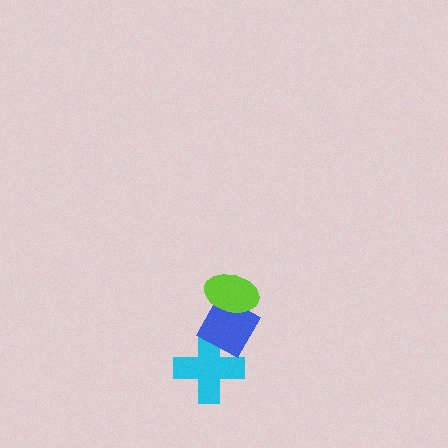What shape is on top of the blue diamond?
The lime ellipse is on top of the blue diamond.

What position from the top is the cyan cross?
The cyan cross is 3rd from the top.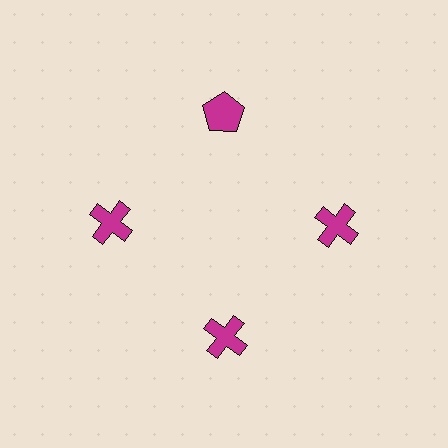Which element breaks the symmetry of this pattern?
The magenta pentagon at roughly the 12 o'clock position breaks the symmetry. All other shapes are magenta crosses.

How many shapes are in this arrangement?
There are 4 shapes arranged in a ring pattern.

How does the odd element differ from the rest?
It has a different shape: pentagon instead of cross.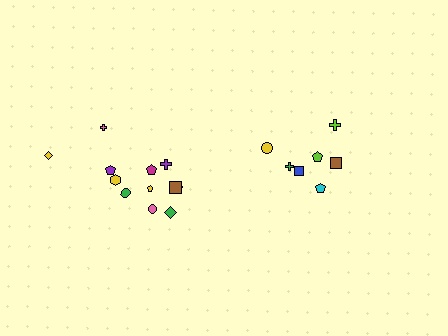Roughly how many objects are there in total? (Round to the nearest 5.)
Roughly 20 objects in total.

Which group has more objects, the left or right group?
The left group.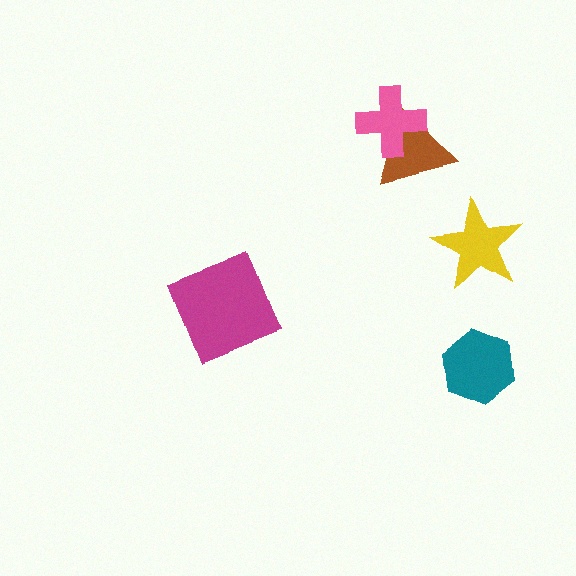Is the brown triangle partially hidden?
Yes, it is partially covered by another shape.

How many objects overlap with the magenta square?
0 objects overlap with the magenta square.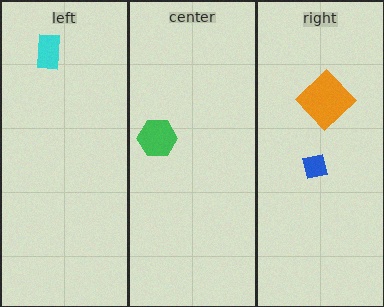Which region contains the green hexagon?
The center region.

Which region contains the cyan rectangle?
The left region.